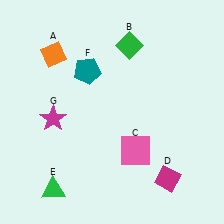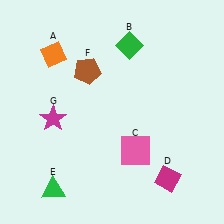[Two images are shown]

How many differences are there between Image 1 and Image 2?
There is 1 difference between the two images.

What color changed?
The pentagon (F) changed from teal in Image 1 to brown in Image 2.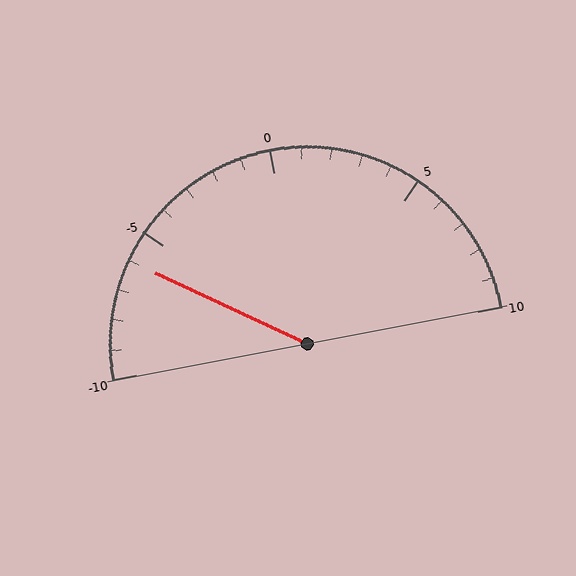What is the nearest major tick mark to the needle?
The nearest major tick mark is -5.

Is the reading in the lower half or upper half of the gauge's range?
The reading is in the lower half of the range (-10 to 10).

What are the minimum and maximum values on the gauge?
The gauge ranges from -10 to 10.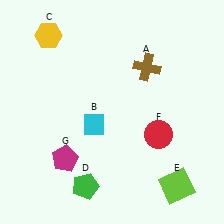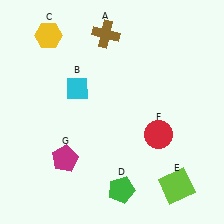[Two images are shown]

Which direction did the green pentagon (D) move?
The green pentagon (D) moved right.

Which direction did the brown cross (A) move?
The brown cross (A) moved left.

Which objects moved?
The objects that moved are: the brown cross (A), the cyan diamond (B), the green pentagon (D).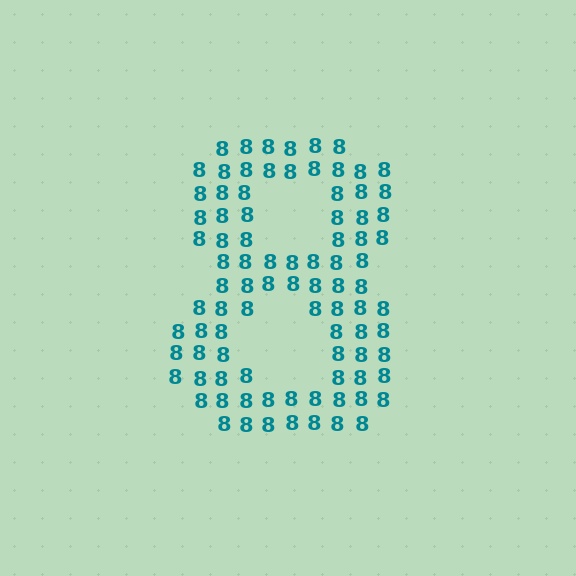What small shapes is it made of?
It is made of small digit 8's.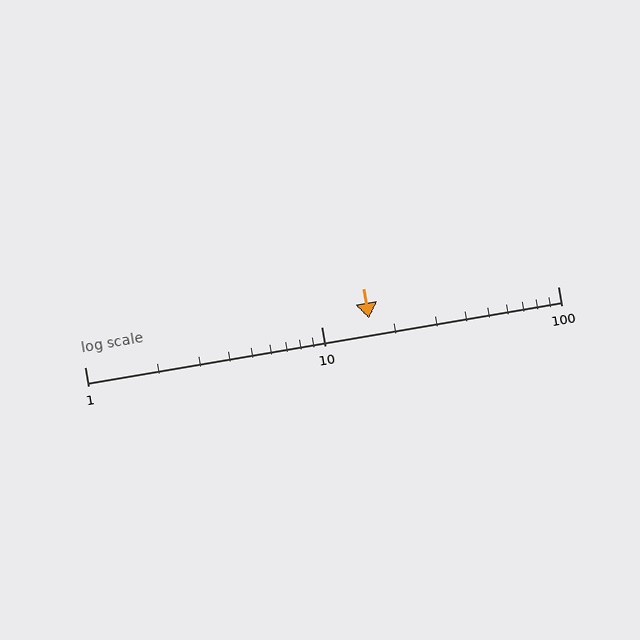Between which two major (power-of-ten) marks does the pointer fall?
The pointer is between 10 and 100.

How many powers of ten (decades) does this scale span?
The scale spans 2 decades, from 1 to 100.